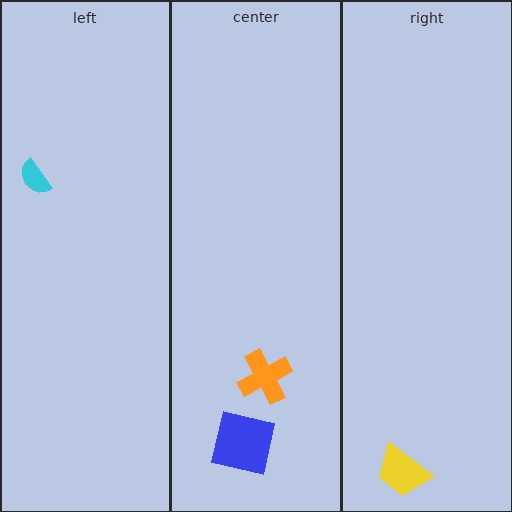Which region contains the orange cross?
The center region.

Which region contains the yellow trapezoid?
The right region.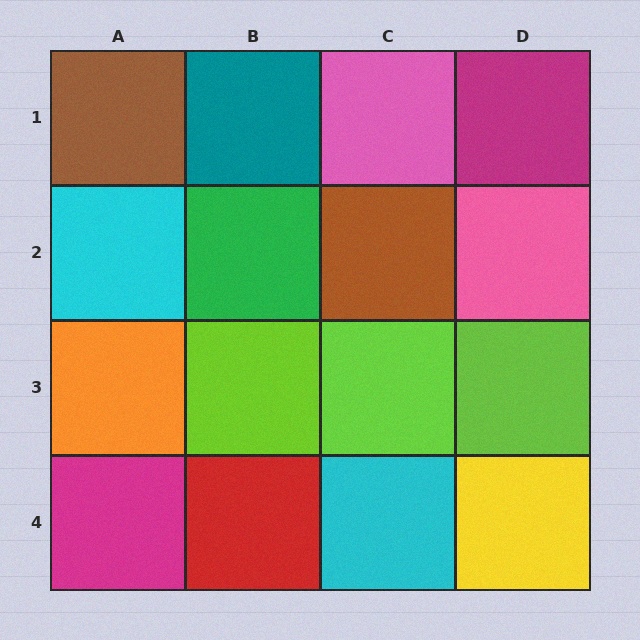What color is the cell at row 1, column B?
Teal.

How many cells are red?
1 cell is red.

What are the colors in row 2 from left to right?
Cyan, green, brown, pink.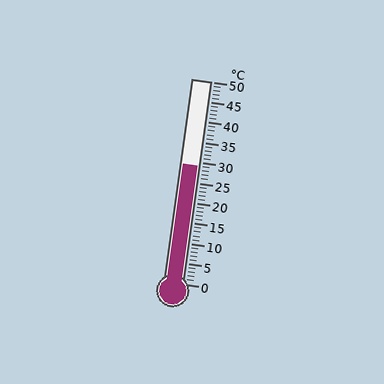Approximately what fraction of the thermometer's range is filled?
The thermometer is filled to approximately 60% of its range.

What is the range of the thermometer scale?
The thermometer scale ranges from 0°C to 50°C.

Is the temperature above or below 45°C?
The temperature is below 45°C.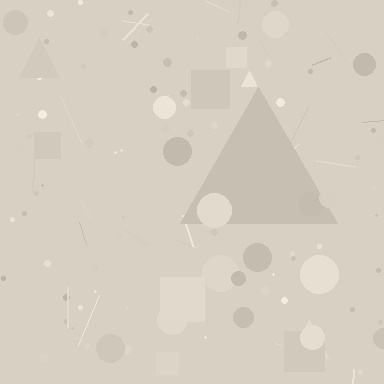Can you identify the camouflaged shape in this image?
The camouflaged shape is a triangle.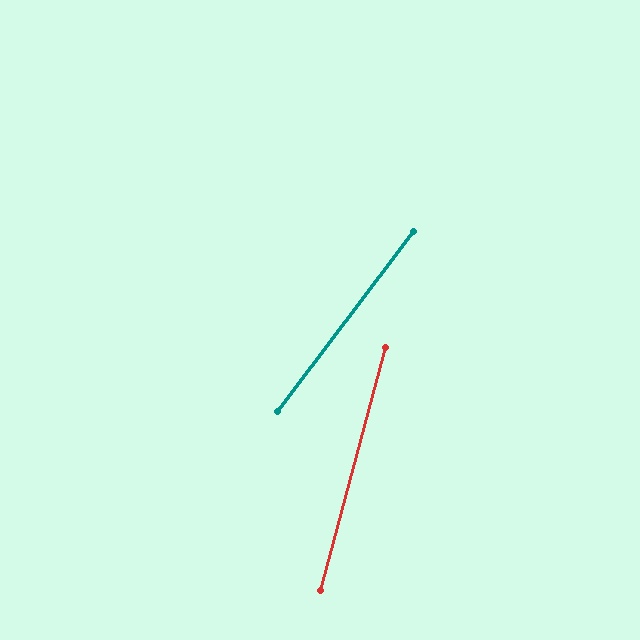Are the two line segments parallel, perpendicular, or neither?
Neither parallel nor perpendicular — they differ by about 22°.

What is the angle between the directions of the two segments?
Approximately 22 degrees.